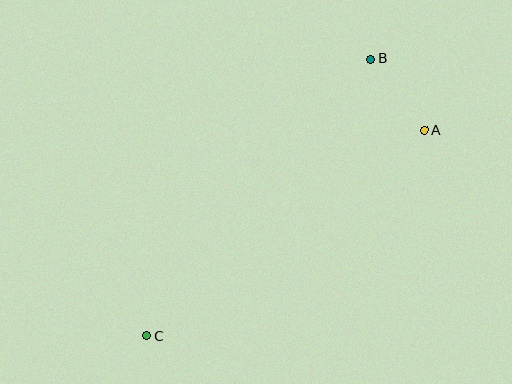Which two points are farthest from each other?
Points B and C are farthest from each other.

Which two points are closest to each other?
Points A and B are closest to each other.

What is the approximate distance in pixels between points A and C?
The distance between A and C is approximately 345 pixels.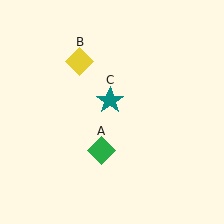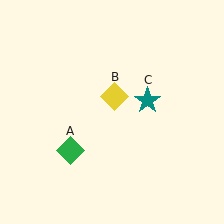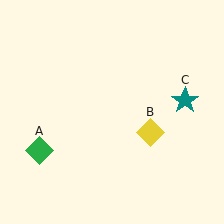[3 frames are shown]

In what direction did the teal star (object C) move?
The teal star (object C) moved right.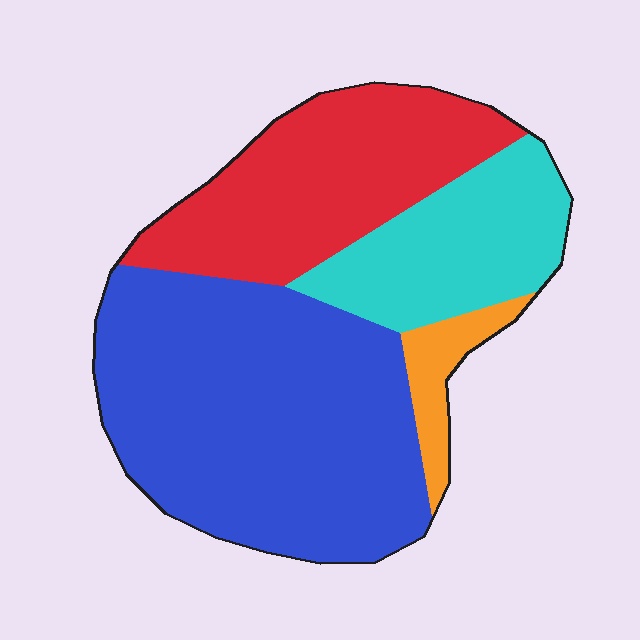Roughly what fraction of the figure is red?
Red takes up about one quarter (1/4) of the figure.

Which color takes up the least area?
Orange, at roughly 5%.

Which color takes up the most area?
Blue, at roughly 50%.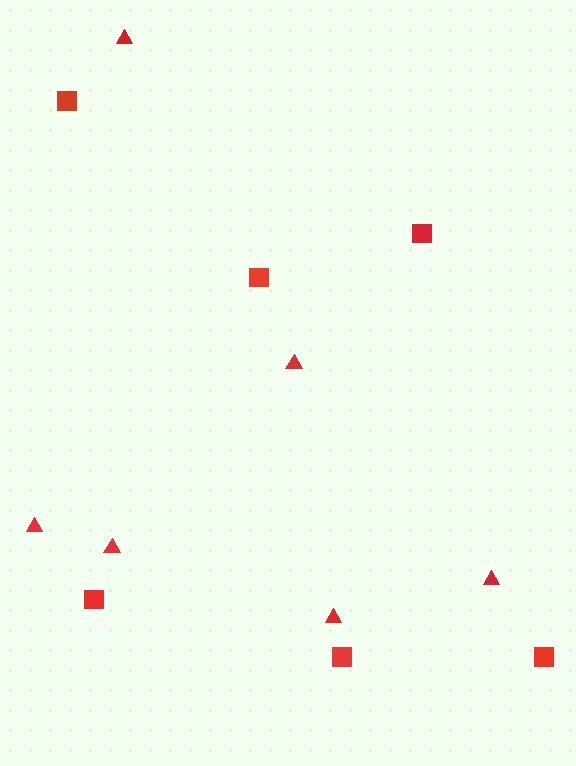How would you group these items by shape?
There are 2 groups: one group of triangles (6) and one group of squares (6).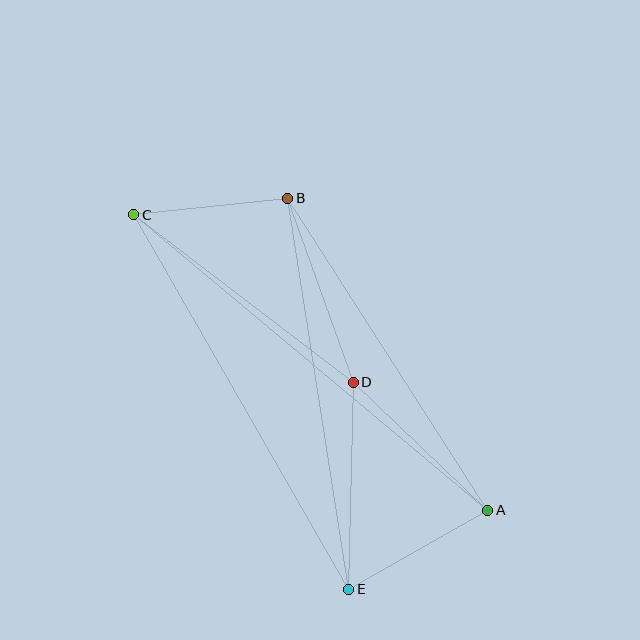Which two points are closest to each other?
Points B and C are closest to each other.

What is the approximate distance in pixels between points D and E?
The distance between D and E is approximately 207 pixels.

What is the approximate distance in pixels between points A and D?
The distance between A and D is approximately 186 pixels.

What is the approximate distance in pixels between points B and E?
The distance between B and E is approximately 396 pixels.